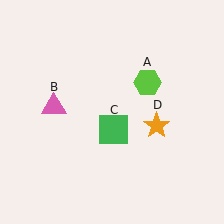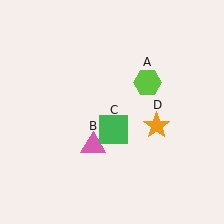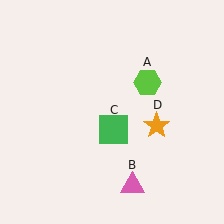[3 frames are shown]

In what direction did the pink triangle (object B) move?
The pink triangle (object B) moved down and to the right.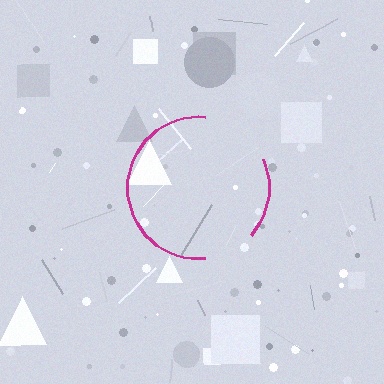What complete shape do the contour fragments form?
The contour fragments form a circle.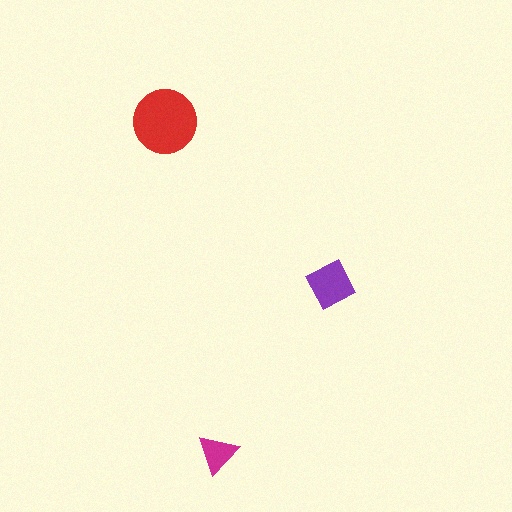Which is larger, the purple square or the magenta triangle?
The purple square.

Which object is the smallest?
The magenta triangle.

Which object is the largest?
The red circle.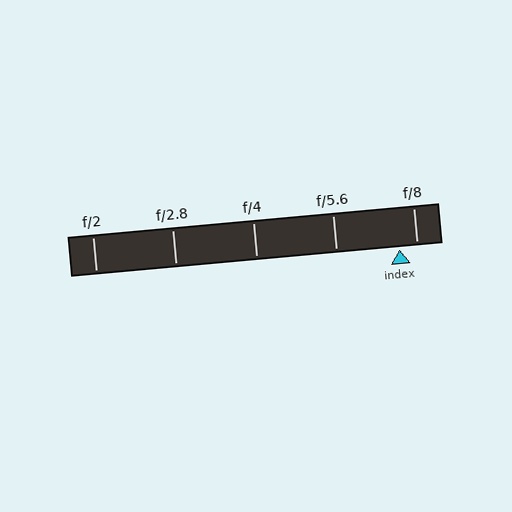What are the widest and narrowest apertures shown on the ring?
The widest aperture shown is f/2 and the narrowest is f/8.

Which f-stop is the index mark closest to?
The index mark is closest to f/8.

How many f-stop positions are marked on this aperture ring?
There are 5 f-stop positions marked.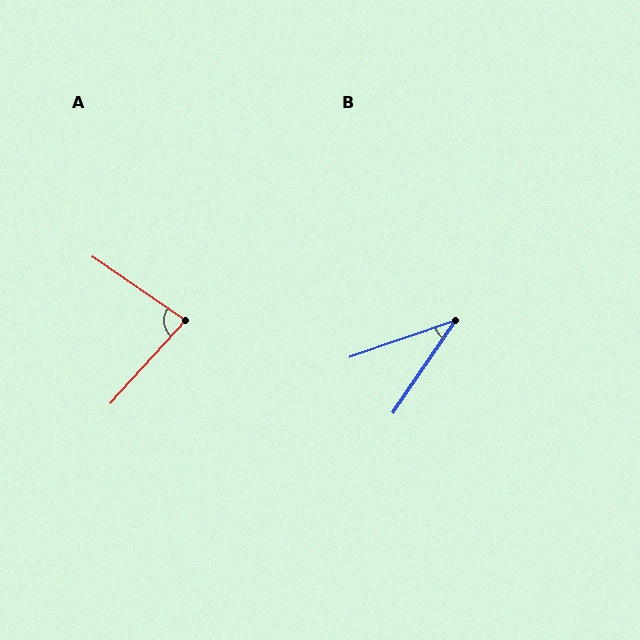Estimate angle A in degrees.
Approximately 83 degrees.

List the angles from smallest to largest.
B (37°), A (83°).